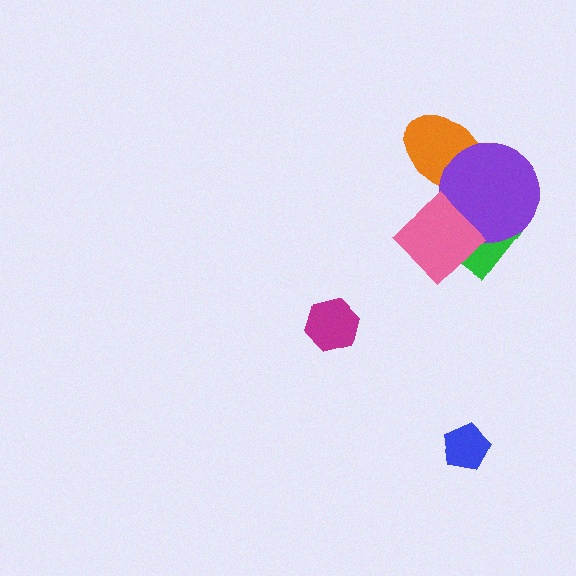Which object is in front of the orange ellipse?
The purple circle is in front of the orange ellipse.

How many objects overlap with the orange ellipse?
1 object overlaps with the orange ellipse.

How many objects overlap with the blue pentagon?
0 objects overlap with the blue pentagon.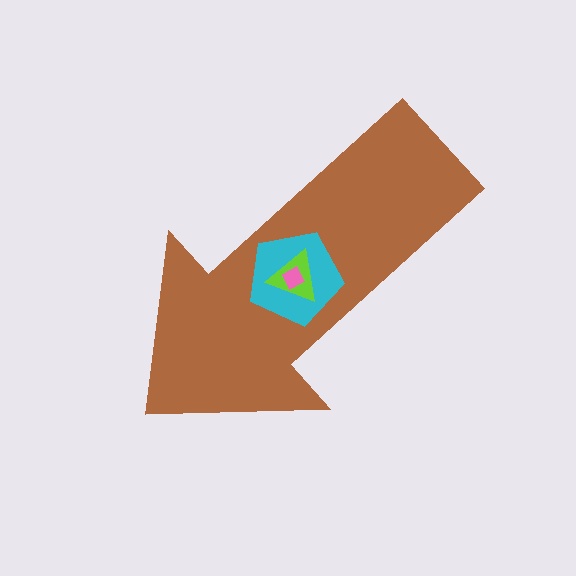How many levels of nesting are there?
4.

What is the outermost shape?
The brown arrow.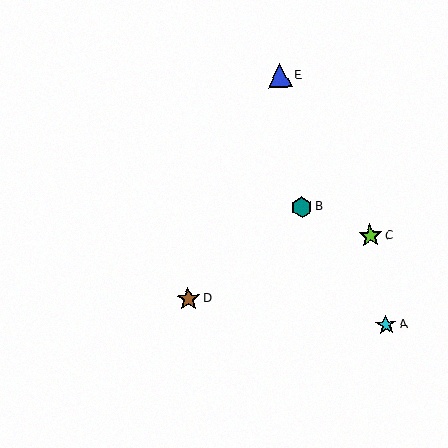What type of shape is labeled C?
Shape C is a lime star.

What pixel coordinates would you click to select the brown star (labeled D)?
Click at (188, 299) to select the brown star D.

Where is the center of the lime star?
The center of the lime star is at (370, 236).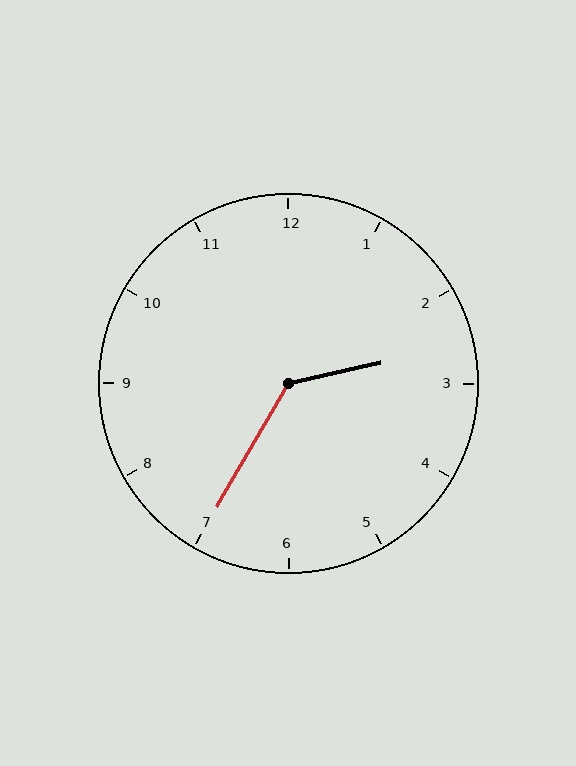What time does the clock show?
2:35.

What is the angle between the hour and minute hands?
Approximately 132 degrees.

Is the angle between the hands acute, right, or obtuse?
It is obtuse.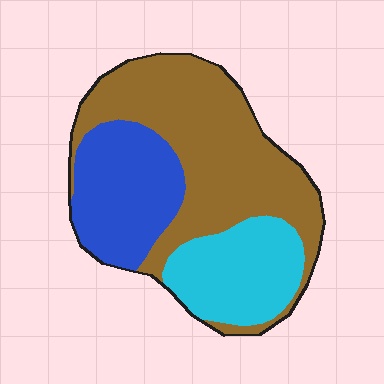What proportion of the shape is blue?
Blue covers about 25% of the shape.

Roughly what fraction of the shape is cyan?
Cyan covers 23% of the shape.